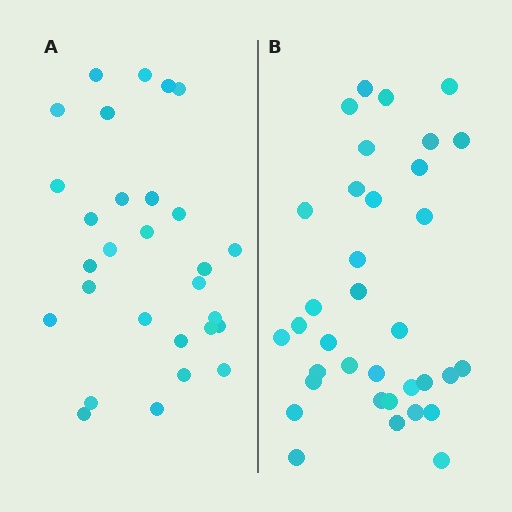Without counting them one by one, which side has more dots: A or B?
Region B (the right region) has more dots.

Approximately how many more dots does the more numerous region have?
Region B has about 6 more dots than region A.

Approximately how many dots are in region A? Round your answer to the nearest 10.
About 30 dots. (The exact count is 29, which rounds to 30.)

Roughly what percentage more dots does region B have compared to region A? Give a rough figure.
About 20% more.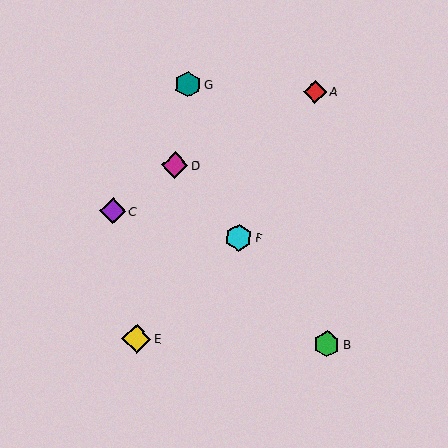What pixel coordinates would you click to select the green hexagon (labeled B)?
Click at (327, 344) to select the green hexagon B.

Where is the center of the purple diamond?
The center of the purple diamond is at (113, 211).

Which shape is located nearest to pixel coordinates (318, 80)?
The red diamond (labeled A) at (315, 92) is nearest to that location.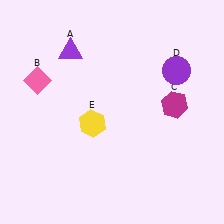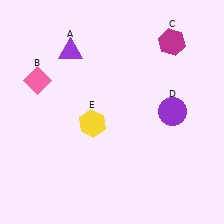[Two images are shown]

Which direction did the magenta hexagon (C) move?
The magenta hexagon (C) moved up.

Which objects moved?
The objects that moved are: the magenta hexagon (C), the purple circle (D).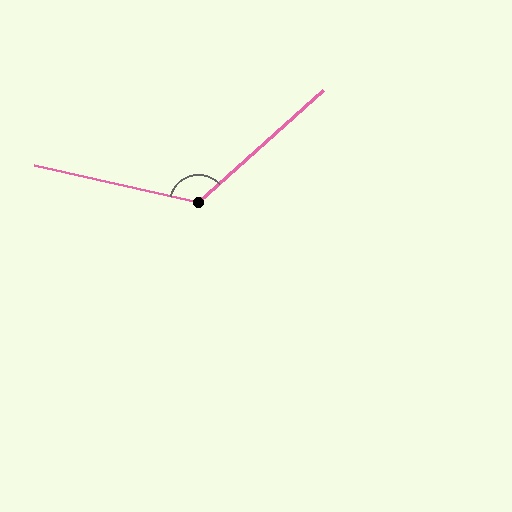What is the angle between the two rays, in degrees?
Approximately 125 degrees.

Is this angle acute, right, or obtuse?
It is obtuse.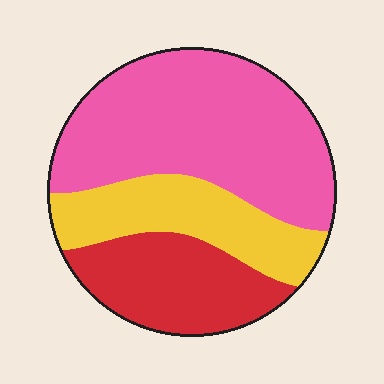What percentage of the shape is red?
Red takes up about one quarter (1/4) of the shape.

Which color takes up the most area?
Pink, at roughly 50%.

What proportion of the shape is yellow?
Yellow takes up about one quarter (1/4) of the shape.